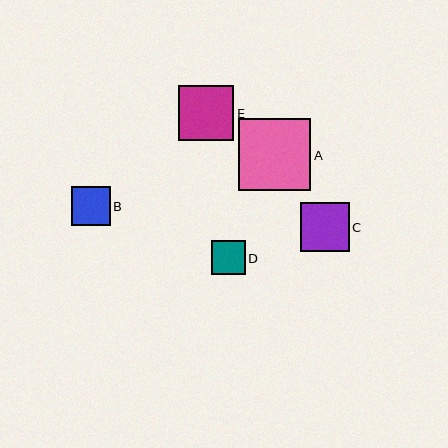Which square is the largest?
Square A is the largest with a size of approximately 72 pixels.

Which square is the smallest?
Square D is the smallest with a size of approximately 34 pixels.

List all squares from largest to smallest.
From largest to smallest: A, E, C, B, D.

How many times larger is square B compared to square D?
Square B is approximately 1.1 times the size of square D.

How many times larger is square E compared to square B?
Square E is approximately 1.4 times the size of square B.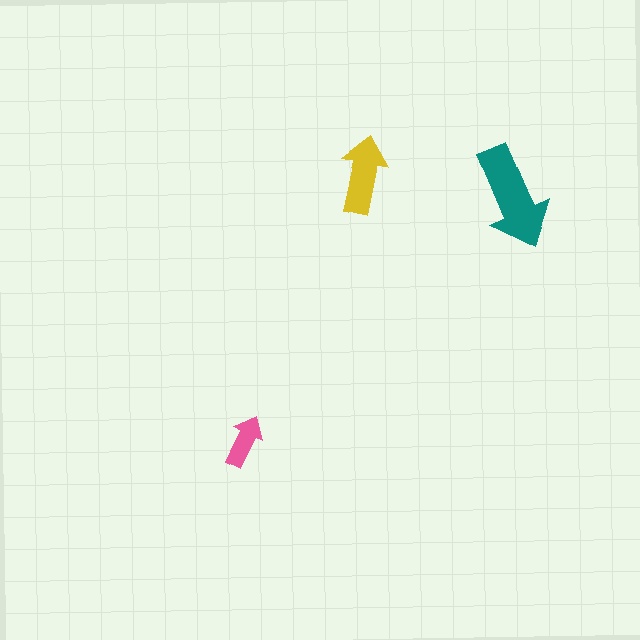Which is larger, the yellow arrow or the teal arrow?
The teal one.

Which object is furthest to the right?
The teal arrow is rightmost.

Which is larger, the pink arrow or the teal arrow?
The teal one.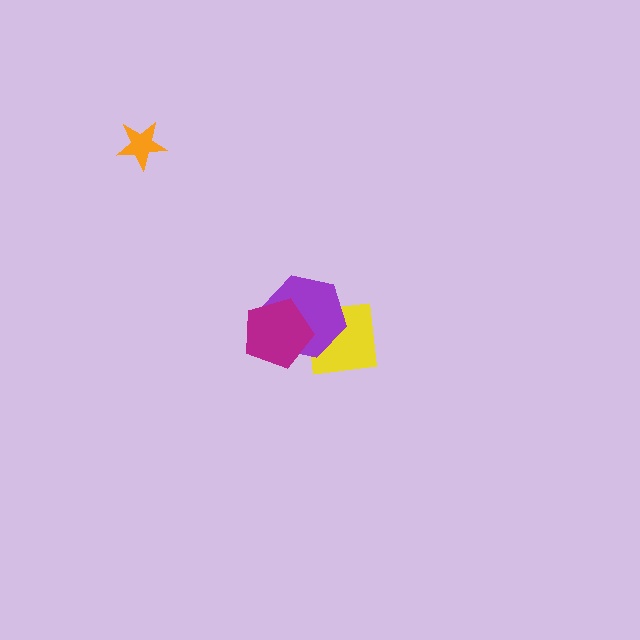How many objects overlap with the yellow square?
1 object overlaps with the yellow square.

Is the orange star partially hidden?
No, no other shape covers it.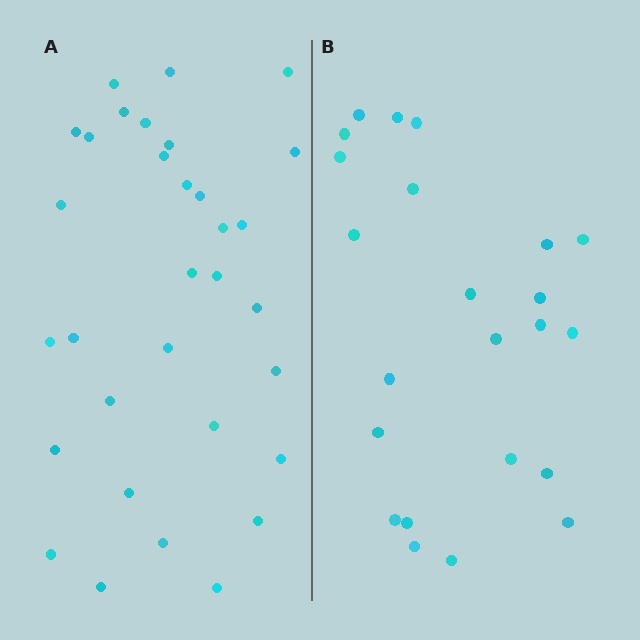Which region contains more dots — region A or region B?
Region A (the left region) has more dots.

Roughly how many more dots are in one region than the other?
Region A has roughly 8 or so more dots than region B.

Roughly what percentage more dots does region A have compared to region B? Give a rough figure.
About 40% more.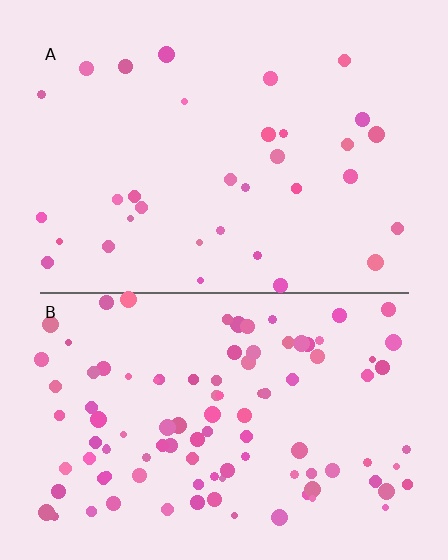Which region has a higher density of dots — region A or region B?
B (the bottom).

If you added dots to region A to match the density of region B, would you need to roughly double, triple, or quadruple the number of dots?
Approximately triple.